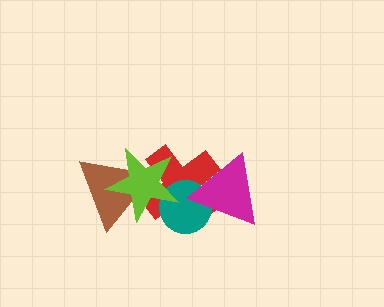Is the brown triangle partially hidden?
Yes, it is partially covered by another shape.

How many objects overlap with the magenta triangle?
2 objects overlap with the magenta triangle.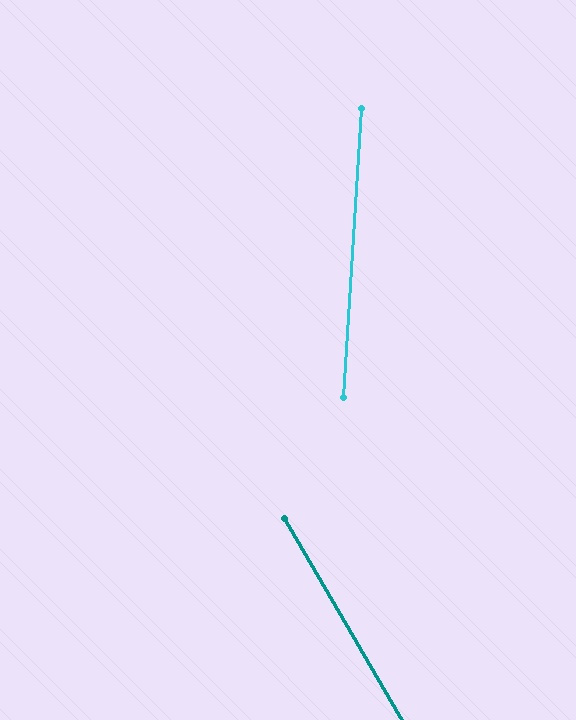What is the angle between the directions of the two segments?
Approximately 34 degrees.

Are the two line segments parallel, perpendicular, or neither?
Neither parallel nor perpendicular — they differ by about 34°.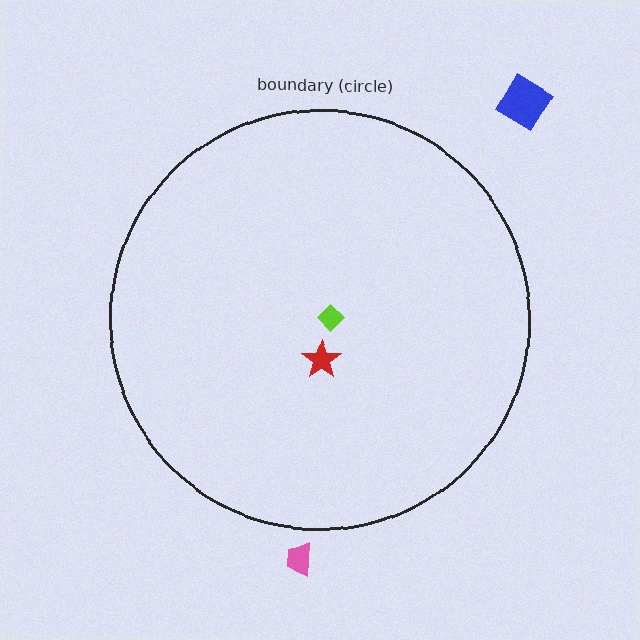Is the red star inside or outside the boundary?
Inside.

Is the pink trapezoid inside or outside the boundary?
Outside.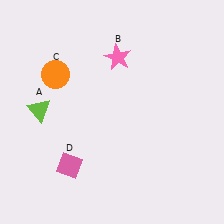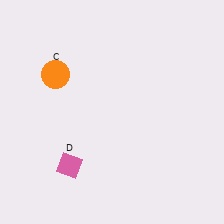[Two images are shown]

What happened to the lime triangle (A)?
The lime triangle (A) was removed in Image 2. It was in the top-left area of Image 1.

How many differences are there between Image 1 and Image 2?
There are 2 differences between the two images.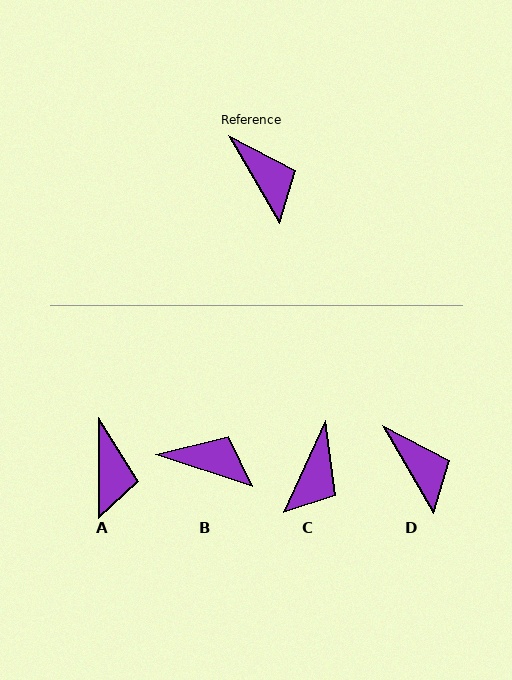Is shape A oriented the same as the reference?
No, it is off by about 31 degrees.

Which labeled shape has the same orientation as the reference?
D.